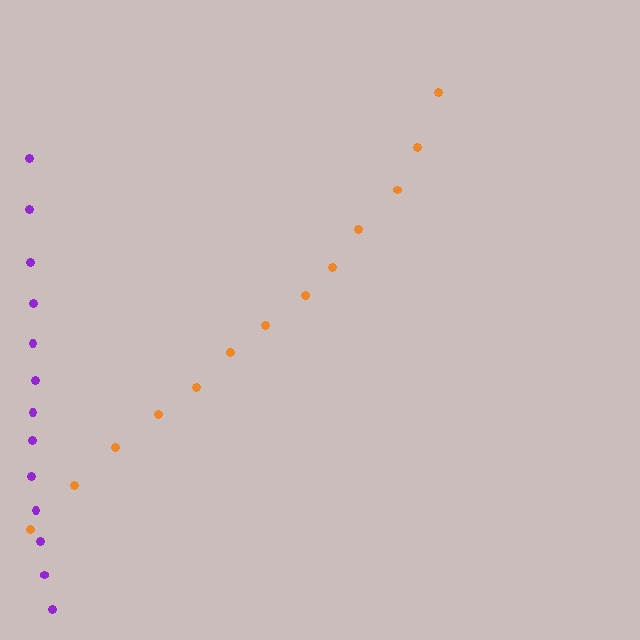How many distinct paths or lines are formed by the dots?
There are 2 distinct paths.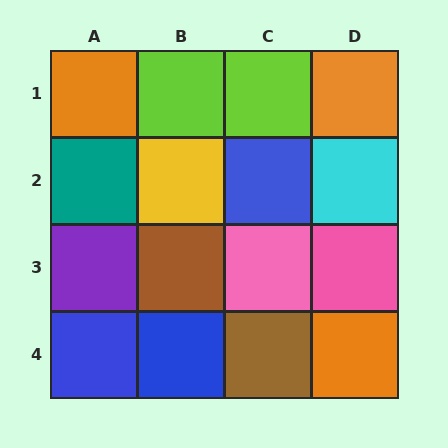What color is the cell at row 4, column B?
Blue.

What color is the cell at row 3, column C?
Pink.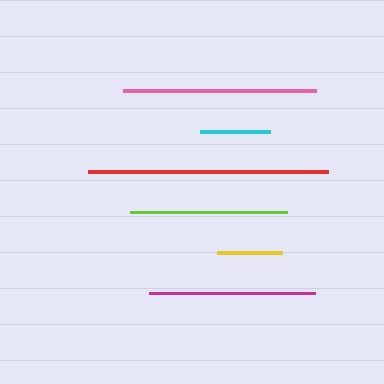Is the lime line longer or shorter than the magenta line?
The magenta line is longer than the lime line.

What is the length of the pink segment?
The pink segment is approximately 193 pixels long.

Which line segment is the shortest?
The yellow line is the shortest at approximately 64 pixels.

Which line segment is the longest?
The red line is the longest at approximately 241 pixels.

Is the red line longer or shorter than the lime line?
The red line is longer than the lime line.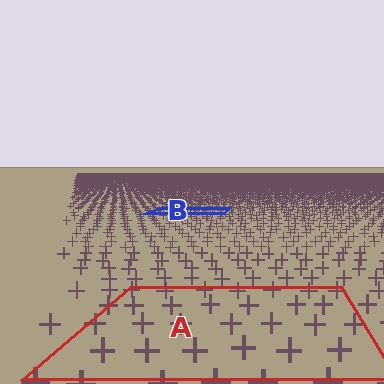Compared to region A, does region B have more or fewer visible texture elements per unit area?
Region B has more texture elements per unit area — they are packed more densely because it is farther away.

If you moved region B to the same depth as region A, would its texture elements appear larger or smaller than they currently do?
They would appear larger. At a closer depth, the same texture elements are projected at a bigger on-screen size.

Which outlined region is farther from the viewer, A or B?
Region B is farther from the viewer — the texture elements inside it appear smaller and more densely packed.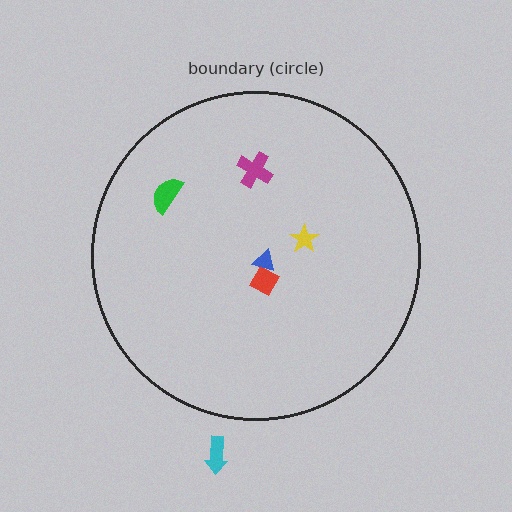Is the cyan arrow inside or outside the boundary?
Outside.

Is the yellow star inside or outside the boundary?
Inside.